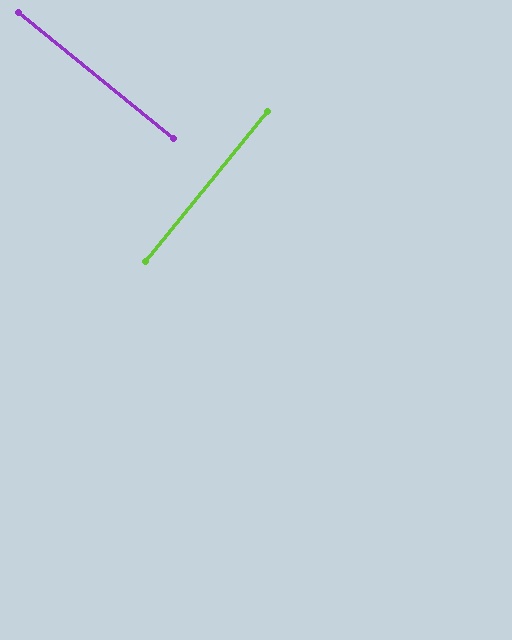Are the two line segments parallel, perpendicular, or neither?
Perpendicular — they meet at approximately 90°.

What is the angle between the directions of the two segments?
Approximately 90 degrees.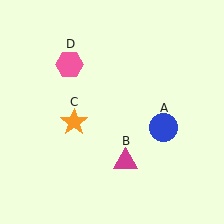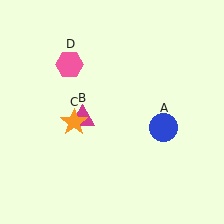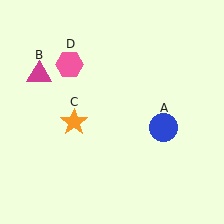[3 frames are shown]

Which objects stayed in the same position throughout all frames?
Blue circle (object A) and orange star (object C) and pink hexagon (object D) remained stationary.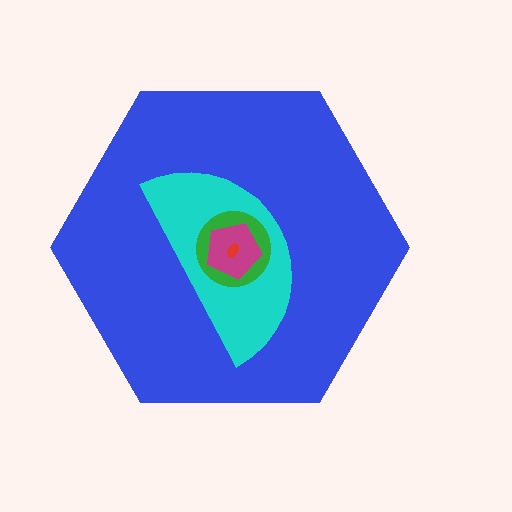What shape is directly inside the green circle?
The magenta pentagon.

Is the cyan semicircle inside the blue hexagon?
Yes.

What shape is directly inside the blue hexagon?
The cyan semicircle.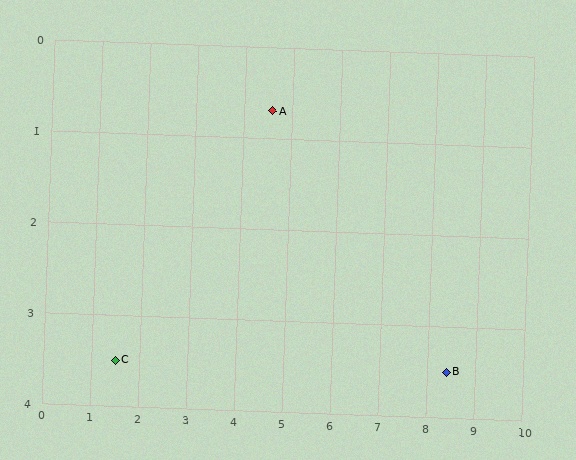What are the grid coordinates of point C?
Point C is at approximately (1.5, 3.5).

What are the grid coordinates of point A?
Point A is at approximately (4.6, 0.7).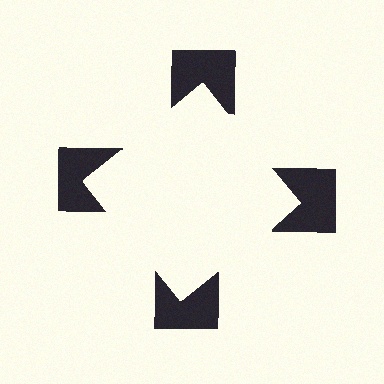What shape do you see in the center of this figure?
An illusory square — its edges are inferred from the aligned wedge cuts in the notched squares, not physically drawn.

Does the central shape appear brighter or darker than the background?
It typically appears slightly brighter than the background, even though no actual brightness change is drawn.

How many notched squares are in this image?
There are 4 — one at each vertex of the illusory square.